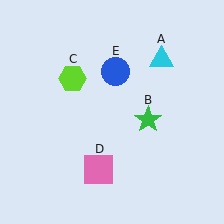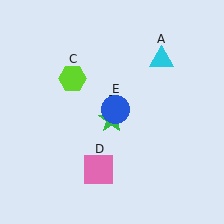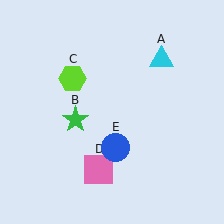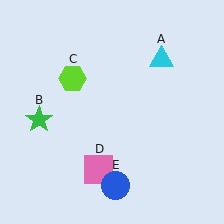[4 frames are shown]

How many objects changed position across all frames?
2 objects changed position: green star (object B), blue circle (object E).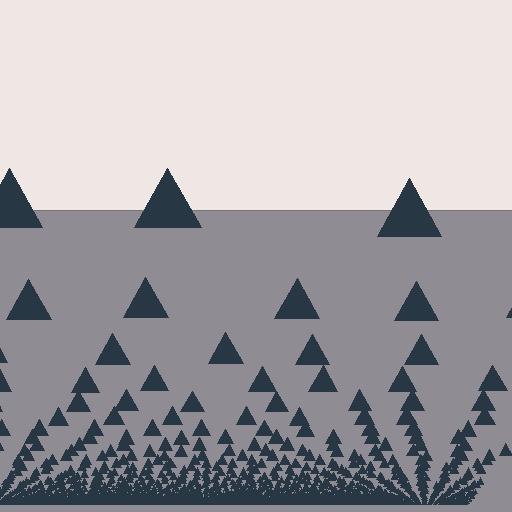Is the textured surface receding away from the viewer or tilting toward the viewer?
The surface appears to tilt toward the viewer. Texture elements get larger and sparser toward the top.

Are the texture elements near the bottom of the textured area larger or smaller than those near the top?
Smaller. The gradient is inverted — elements near the bottom are smaller and denser.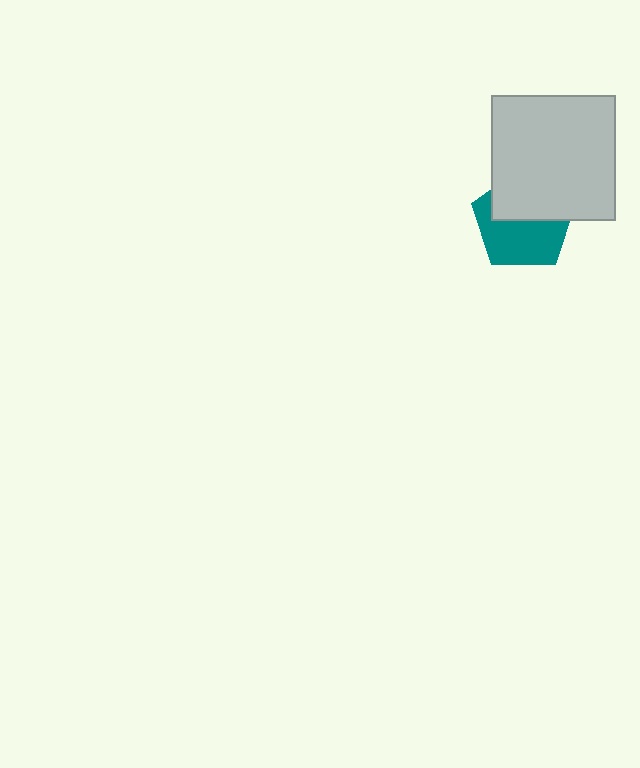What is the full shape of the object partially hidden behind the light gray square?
The partially hidden object is a teal pentagon.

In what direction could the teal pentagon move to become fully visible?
The teal pentagon could move down. That would shift it out from behind the light gray square entirely.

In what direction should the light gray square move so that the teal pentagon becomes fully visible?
The light gray square should move up. That is the shortest direction to clear the overlap and leave the teal pentagon fully visible.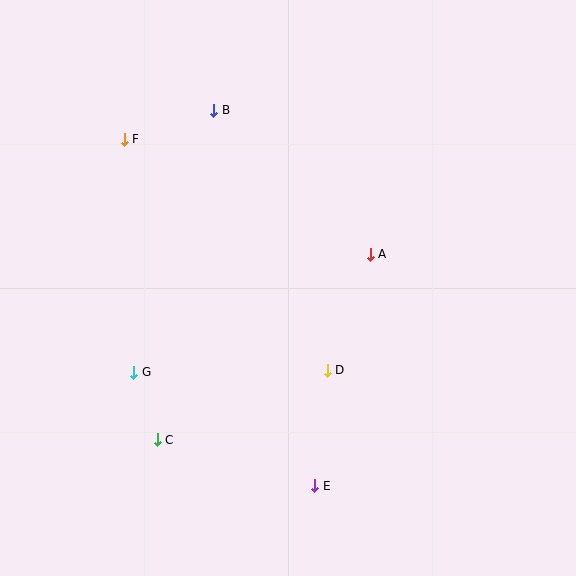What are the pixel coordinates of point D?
Point D is at (327, 370).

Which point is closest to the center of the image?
Point A at (370, 254) is closest to the center.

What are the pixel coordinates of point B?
Point B is at (214, 110).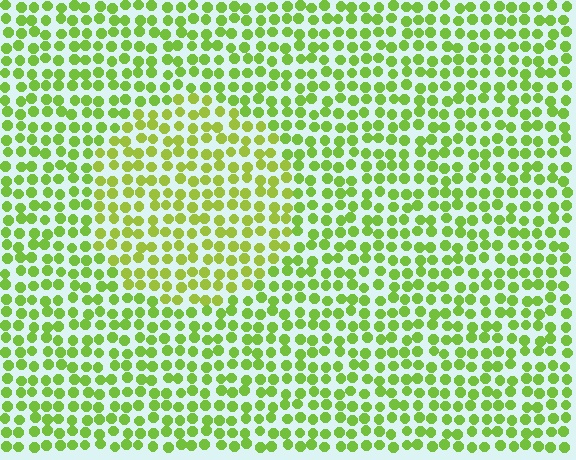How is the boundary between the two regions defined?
The boundary is defined purely by a slight shift in hue (about 19 degrees). Spacing, size, and orientation are identical on both sides.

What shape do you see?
I see a circle.